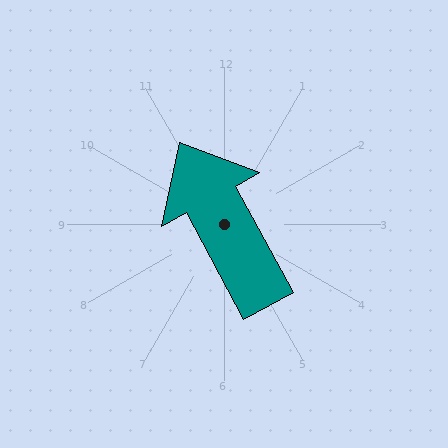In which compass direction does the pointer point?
Northwest.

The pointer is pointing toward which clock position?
Roughly 11 o'clock.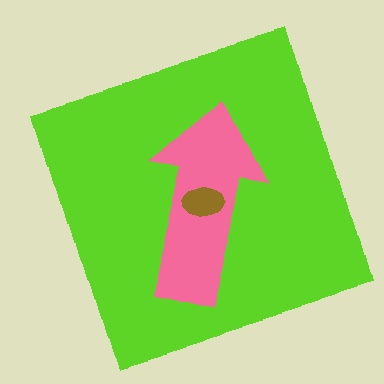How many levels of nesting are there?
3.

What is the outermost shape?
The lime square.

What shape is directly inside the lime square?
The pink arrow.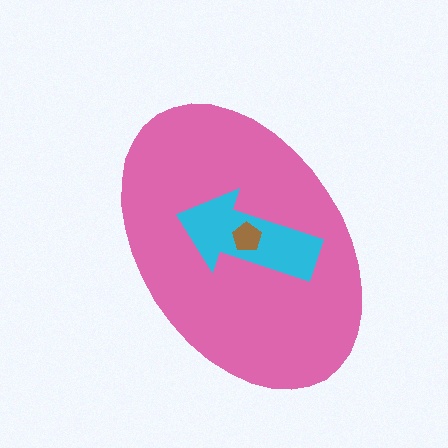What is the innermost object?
The brown pentagon.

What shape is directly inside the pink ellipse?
The cyan arrow.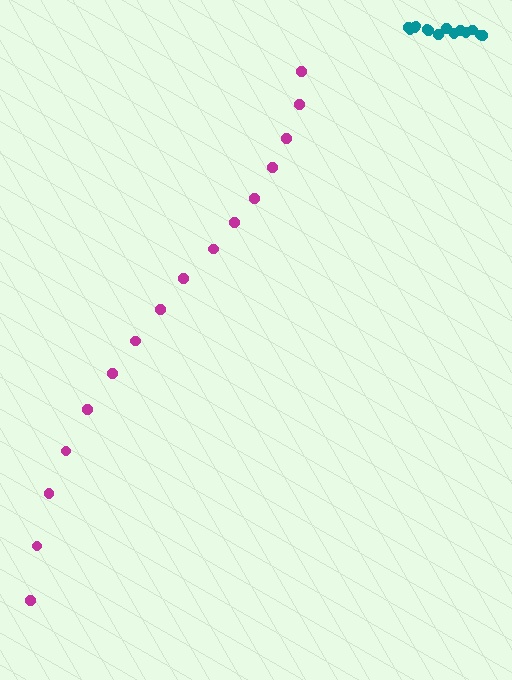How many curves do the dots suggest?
There are 2 distinct paths.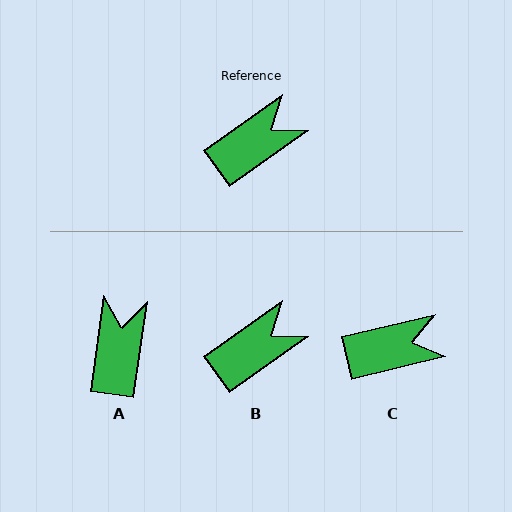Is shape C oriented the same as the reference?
No, it is off by about 22 degrees.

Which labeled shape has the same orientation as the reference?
B.